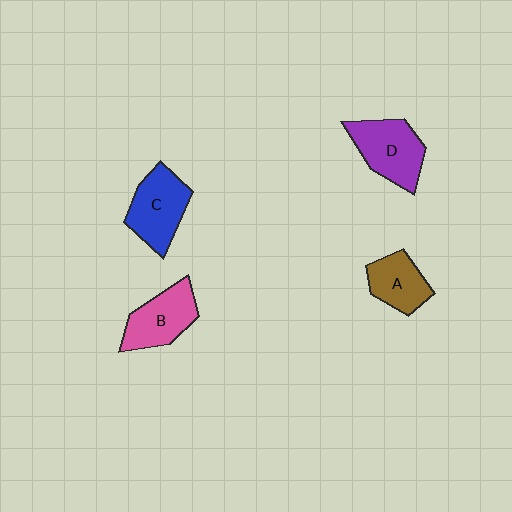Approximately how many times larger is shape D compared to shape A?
Approximately 1.4 times.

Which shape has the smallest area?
Shape A (brown).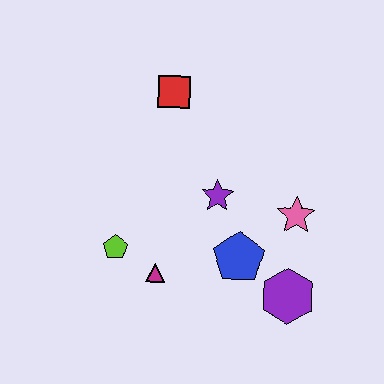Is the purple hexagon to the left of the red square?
No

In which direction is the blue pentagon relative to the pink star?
The blue pentagon is to the left of the pink star.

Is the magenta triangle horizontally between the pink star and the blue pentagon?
No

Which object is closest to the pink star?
The blue pentagon is closest to the pink star.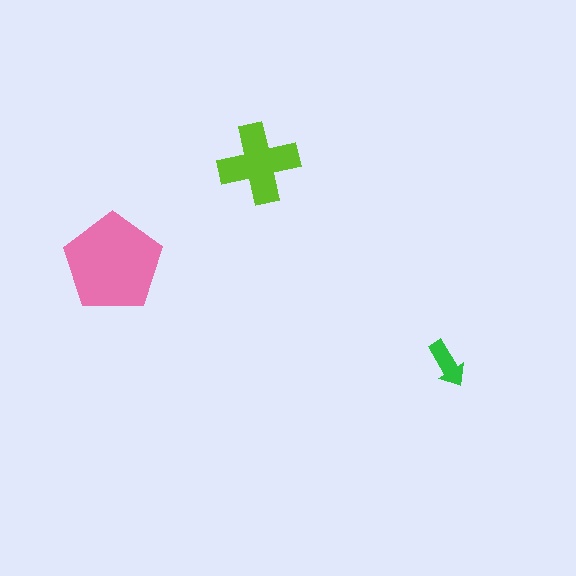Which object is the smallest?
The green arrow.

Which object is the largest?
The pink pentagon.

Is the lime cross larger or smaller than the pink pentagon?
Smaller.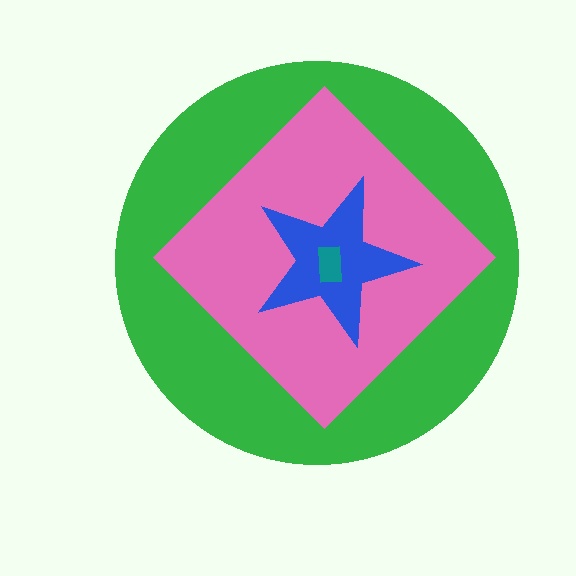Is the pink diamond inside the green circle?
Yes.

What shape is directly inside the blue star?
The teal rectangle.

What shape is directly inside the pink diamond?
The blue star.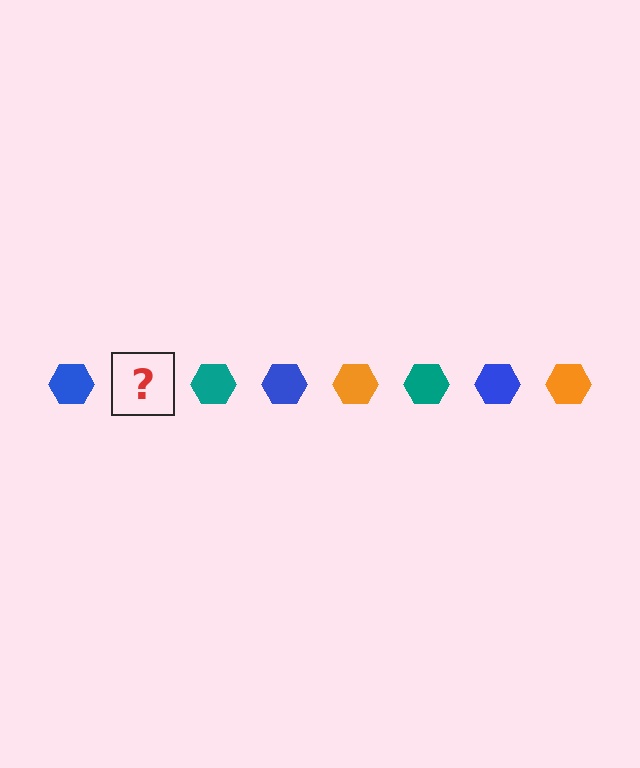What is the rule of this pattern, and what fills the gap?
The rule is that the pattern cycles through blue, orange, teal hexagons. The gap should be filled with an orange hexagon.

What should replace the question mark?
The question mark should be replaced with an orange hexagon.